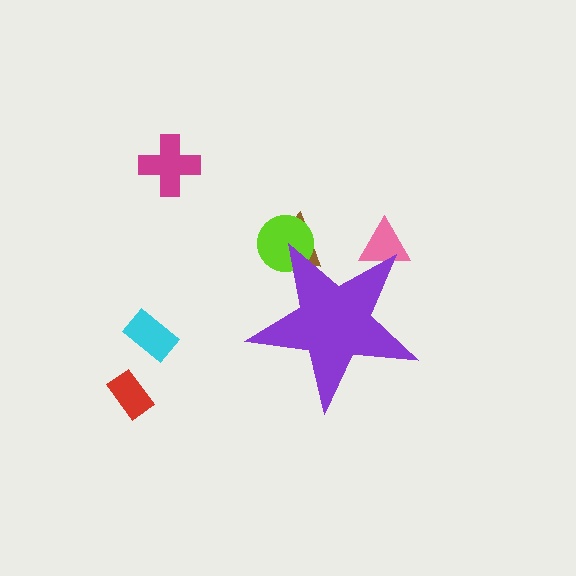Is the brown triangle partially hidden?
Yes, the brown triangle is partially hidden behind the purple star.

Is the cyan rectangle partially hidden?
No, the cyan rectangle is fully visible.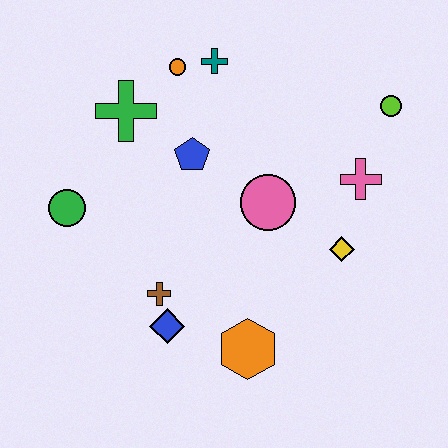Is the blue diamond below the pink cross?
Yes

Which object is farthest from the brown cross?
The lime circle is farthest from the brown cross.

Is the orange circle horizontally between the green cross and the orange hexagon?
Yes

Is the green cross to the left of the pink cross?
Yes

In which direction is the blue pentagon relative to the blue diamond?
The blue pentagon is above the blue diamond.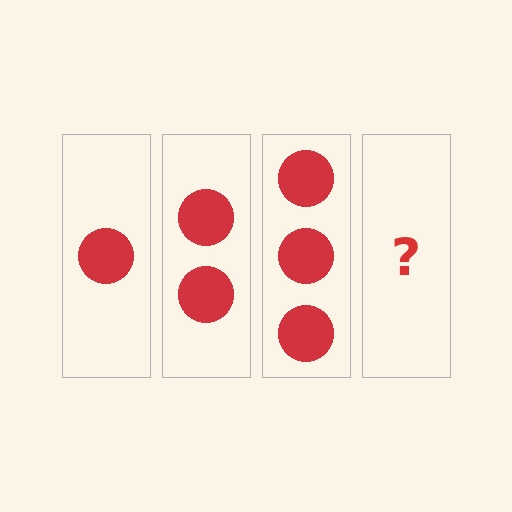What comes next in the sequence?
The next element should be 4 circles.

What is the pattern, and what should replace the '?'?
The pattern is that each step adds one more circle. The '?' should be 4 circles.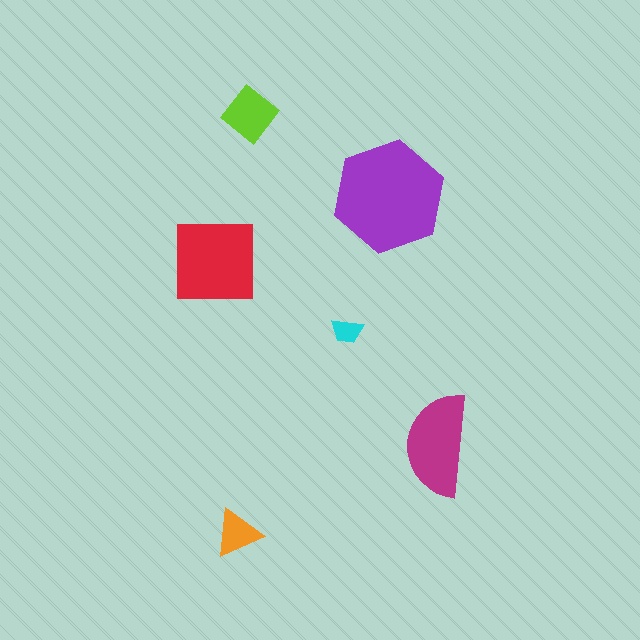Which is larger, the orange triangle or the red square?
The red square.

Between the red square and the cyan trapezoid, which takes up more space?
The red square.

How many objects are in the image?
There are 6 objects in the image.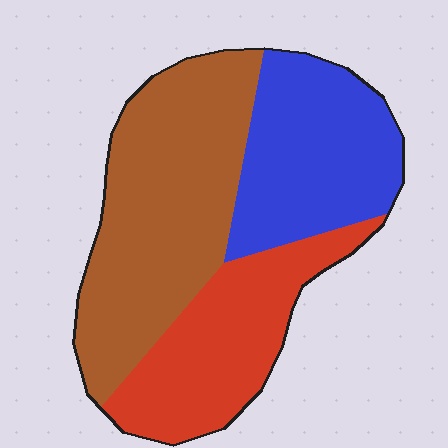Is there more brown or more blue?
Brown.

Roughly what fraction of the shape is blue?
Blue takes up between a sixth and a third of the shape.